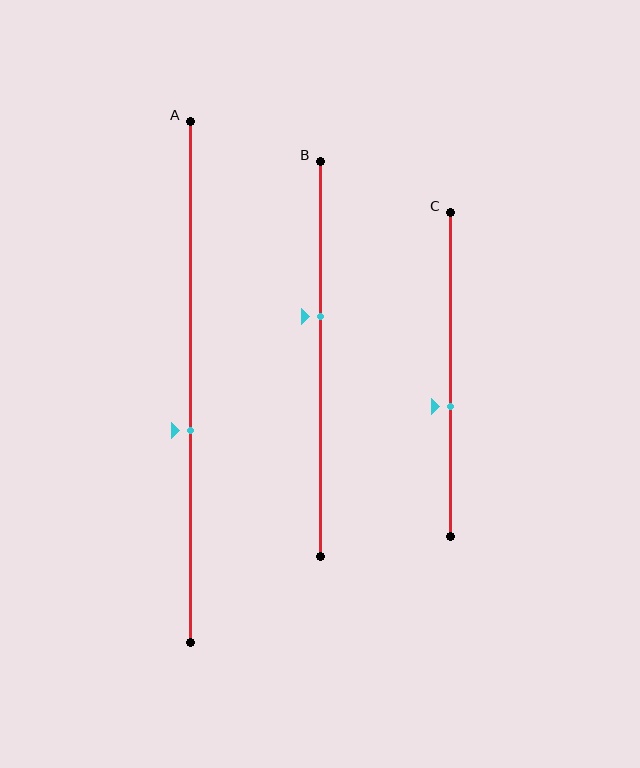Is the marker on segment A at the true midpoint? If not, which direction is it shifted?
No, the marker on segment A is shifted downward by about 9% of the segment length.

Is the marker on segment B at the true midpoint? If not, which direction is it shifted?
No, the marker on segment B is shifted upward by about 11% of the segment length.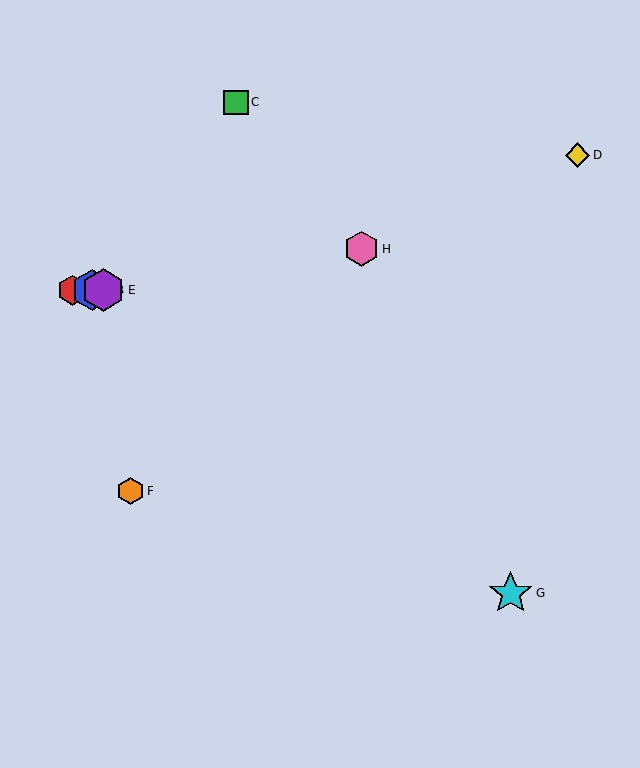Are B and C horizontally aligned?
No, B is at y≈290 and C is at y≈102.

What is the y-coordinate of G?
Object G is at y≈593.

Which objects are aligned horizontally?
Objects A, B, E are aligned horizontally.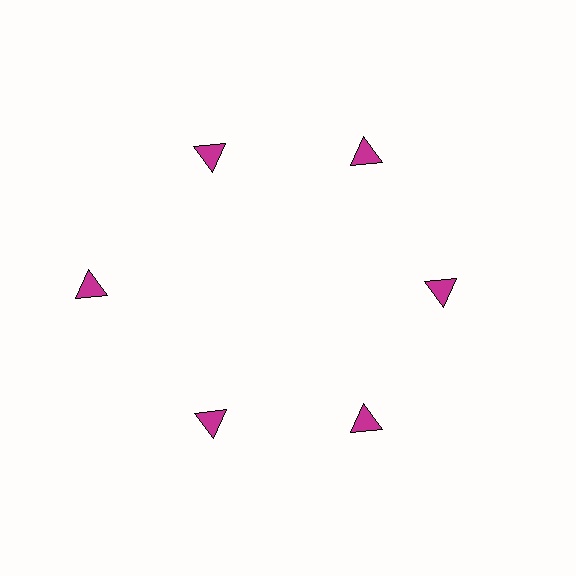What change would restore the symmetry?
The symmetry would be restored by moving it inward, back onto the ring so that all 6 triangles sit at equal angles and equal distance from the center.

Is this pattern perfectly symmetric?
No. The 6 magenta triangles are arranged in a ring, but one element near the 9 o'clock position is pushed outward from the center, breaking the 6-fold rotational symmetry.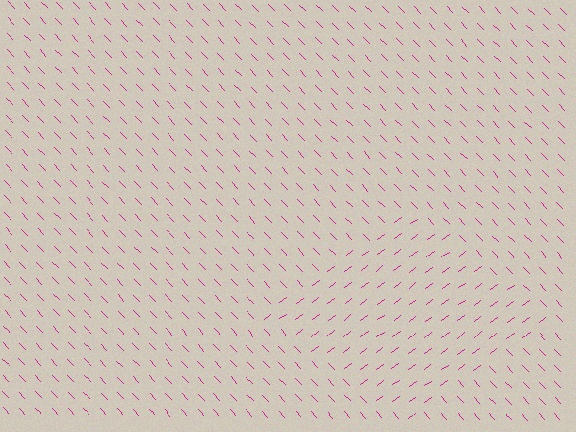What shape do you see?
I see a diamond.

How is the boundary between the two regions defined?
The boundary is defined purely by a change in line orientation (approximately 82 degrees difference). All lines are the same color and thickness.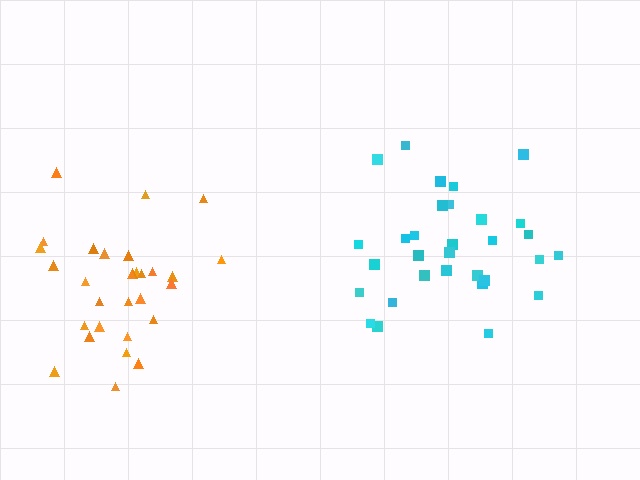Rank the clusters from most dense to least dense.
cyan, orange.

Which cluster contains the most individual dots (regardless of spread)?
Cyan (31).